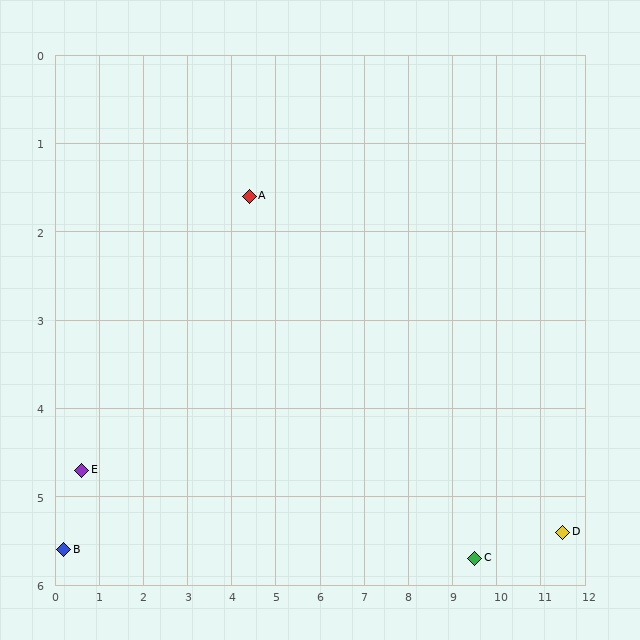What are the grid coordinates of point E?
Point E is at approximately (0.6, 4.7).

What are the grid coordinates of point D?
Point D is at approximately (11.5, 5.4).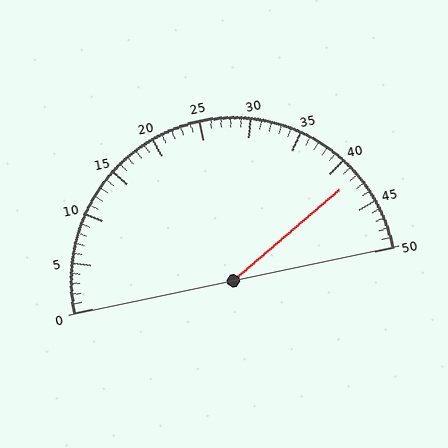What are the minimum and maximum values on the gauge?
The gauge ranges from 0 to 50.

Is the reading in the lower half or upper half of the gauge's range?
The reading is in the upper half of the range (0 to 50).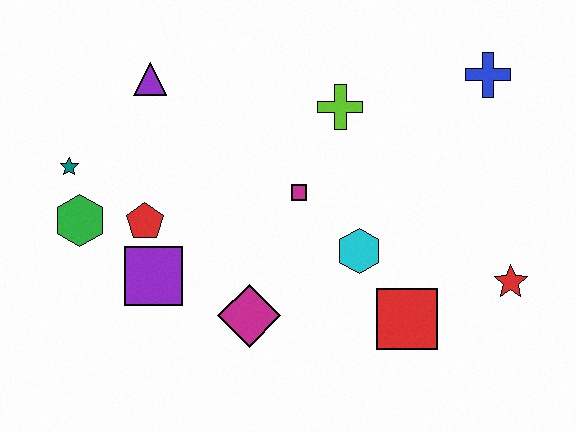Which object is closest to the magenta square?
The cyan hexagon is closest to the magenta square.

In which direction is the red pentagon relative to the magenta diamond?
The red pentagon is to the left of the magenta diamond.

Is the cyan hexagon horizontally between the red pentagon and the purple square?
No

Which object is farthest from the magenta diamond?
The blue cross is farthest from the magenta diamond.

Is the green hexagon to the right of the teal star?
Yes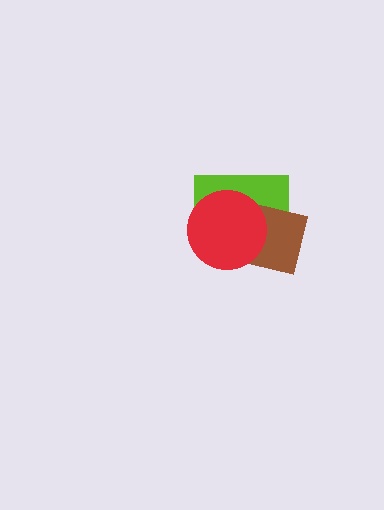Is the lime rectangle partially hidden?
Yes, it is partially covered by another shape.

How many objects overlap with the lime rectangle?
2 objects overlap with the lime rectangle.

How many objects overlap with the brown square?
2 objects overlap with the brown square.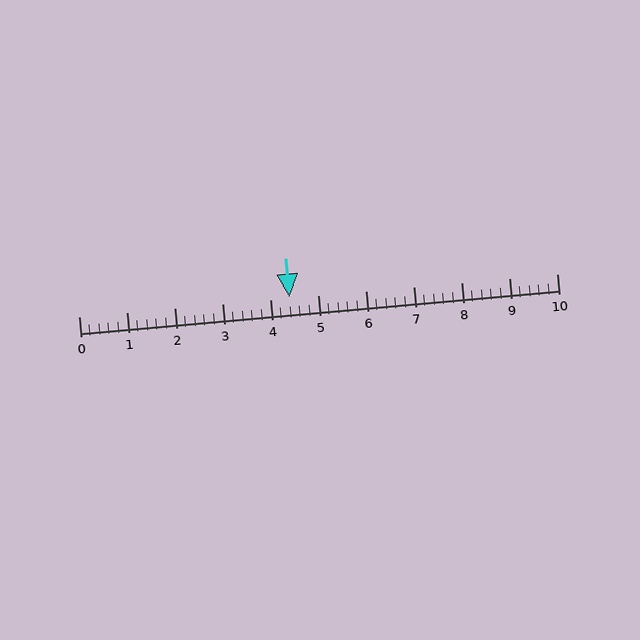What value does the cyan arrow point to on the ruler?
The cyan arrow points to approximately 4.4.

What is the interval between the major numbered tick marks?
The major tick marks are spaced 1 units apart.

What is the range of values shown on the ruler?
The ruler shows values from 0 to 10.